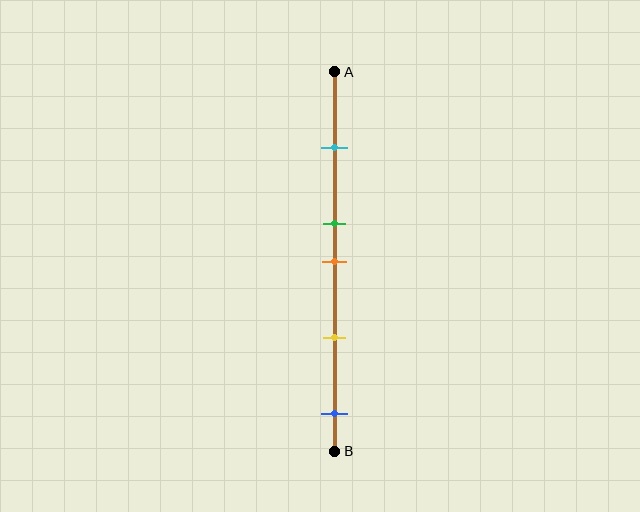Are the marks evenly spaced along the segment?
No, the marks are not evenly spaced.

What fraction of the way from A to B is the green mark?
The green mark is approximately 40% (0.4) of the way from A to B.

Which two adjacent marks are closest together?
The green and orange marks are the closest adjacent pair.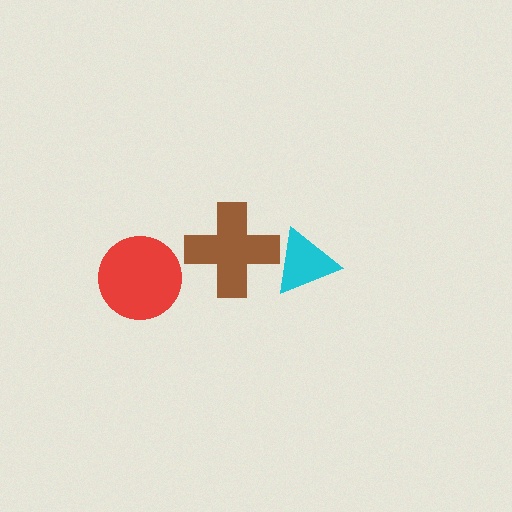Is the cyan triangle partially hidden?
Yes, it is partially covered by another shape.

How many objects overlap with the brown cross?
1 object overlaps with the brown cross.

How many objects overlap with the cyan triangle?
1 object overlaps with the cyan triangle.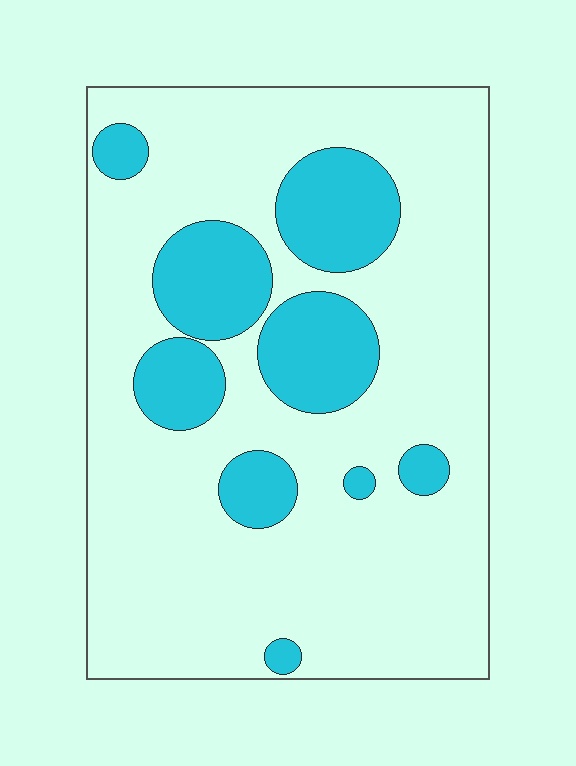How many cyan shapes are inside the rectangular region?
9.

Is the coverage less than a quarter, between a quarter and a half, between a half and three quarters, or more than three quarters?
Less than a quarter.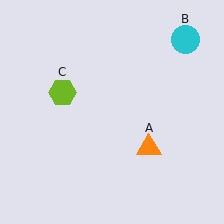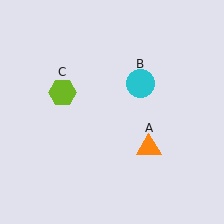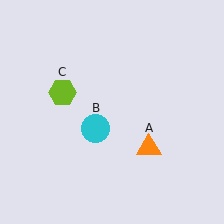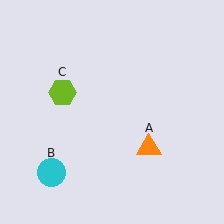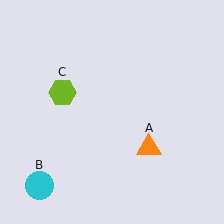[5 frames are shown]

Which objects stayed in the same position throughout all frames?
Orange triangle (object A) and lime hexagon (object C) remained stationary.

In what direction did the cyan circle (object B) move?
The cyan circle (object B) moved down and to the left.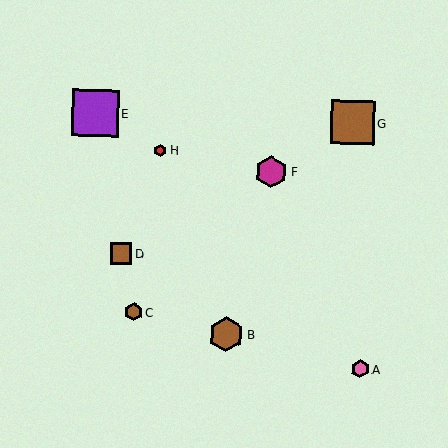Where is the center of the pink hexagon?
The center of the pink hexagon is at (360, 369).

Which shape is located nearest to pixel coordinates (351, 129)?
The brown square (labeled G) at (352, 123) is nearest to that location.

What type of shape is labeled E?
Shape E is a purple square.